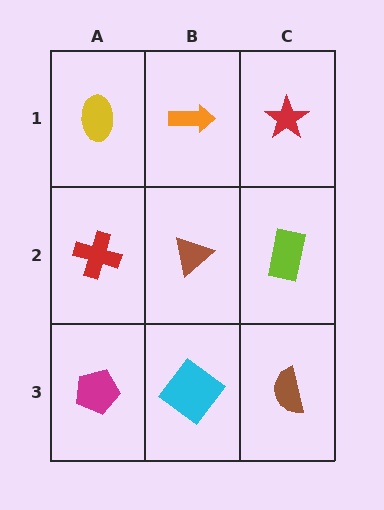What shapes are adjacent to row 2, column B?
An orange arrow (row 1, column B), a cyan diamond (row 3, column B), a red cross (row 2, column A), a lime rectangle (row 2, column C).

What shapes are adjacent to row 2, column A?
A yellow ellipse (row 1, column A), a magenta pentagon (row 3, column A), a brown triangle (row 2, column B).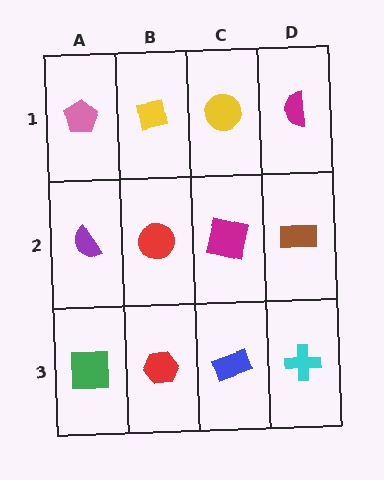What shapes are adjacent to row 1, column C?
A magenta square (row 2, column C), a yellow square (row 1, column B), a magenta semicircle (row 1, column D).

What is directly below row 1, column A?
A purple semicircle.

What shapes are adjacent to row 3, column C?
A magenta square (row 2, column C), a red hexagon (row 3, column B), a cyan cross (row 3, column D).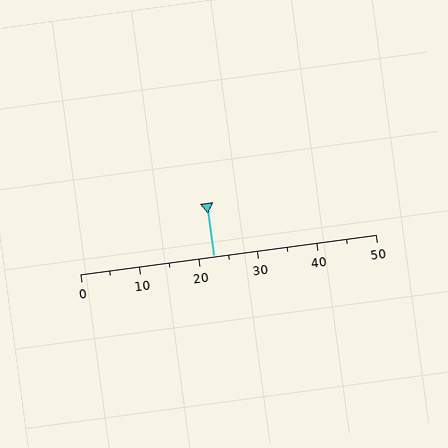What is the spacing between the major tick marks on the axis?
The major ticks are spaced 10 apart.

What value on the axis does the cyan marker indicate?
The marker indicates approximately 22.5.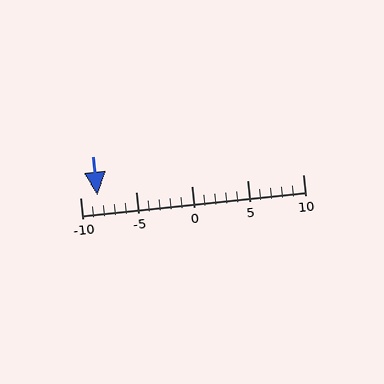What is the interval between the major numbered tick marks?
The major tick marks are spaced 5 units apart.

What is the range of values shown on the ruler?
The ruler shows values from -10 to 10.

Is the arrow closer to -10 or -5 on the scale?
The arrow is closer to -10.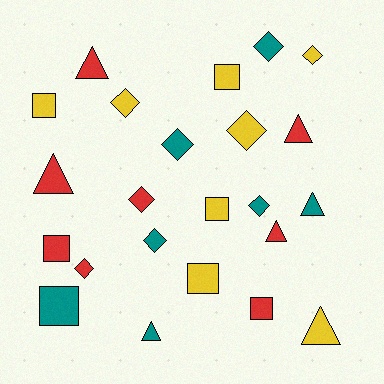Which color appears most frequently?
Yellow, with 8 objects.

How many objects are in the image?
There are 23 objects.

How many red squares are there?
There are 2 red squares.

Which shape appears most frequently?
Diamond, with 9 objects.